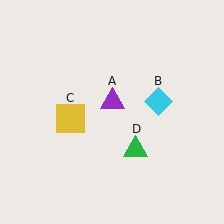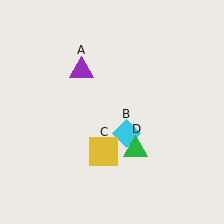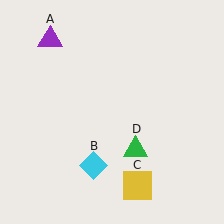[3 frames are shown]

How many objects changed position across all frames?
3 objects changed position: purple triangle (object A), cyan diamond (object B), yellow square (object C).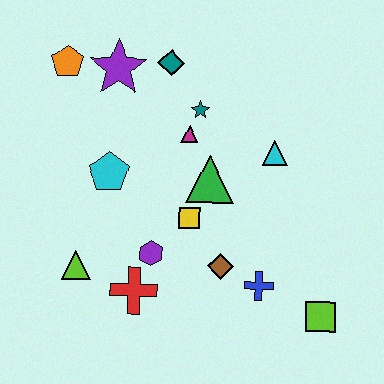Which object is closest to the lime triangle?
The red cross is closest to the lime triangle.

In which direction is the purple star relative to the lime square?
The purple star is above the lime square.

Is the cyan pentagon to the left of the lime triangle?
No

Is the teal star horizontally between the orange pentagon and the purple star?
No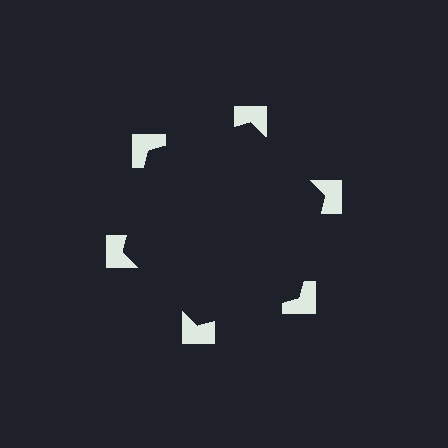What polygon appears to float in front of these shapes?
An illusory hexagon — its edges are inferred from the aligned wedge cuts in the notched squares, not physically drawn.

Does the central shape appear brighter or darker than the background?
It typically appears slightly darker than the background, even though no actual brightness change is drawn.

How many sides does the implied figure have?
6 sides.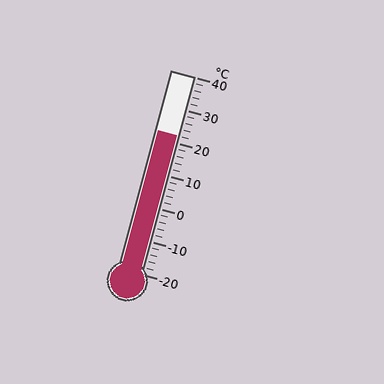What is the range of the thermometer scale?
The thermometer scale ranges from -20°C to 40°C.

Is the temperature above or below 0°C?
The temperature is above 0°C.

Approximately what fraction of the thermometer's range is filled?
The thermometer is filled to approximately 70% of its range.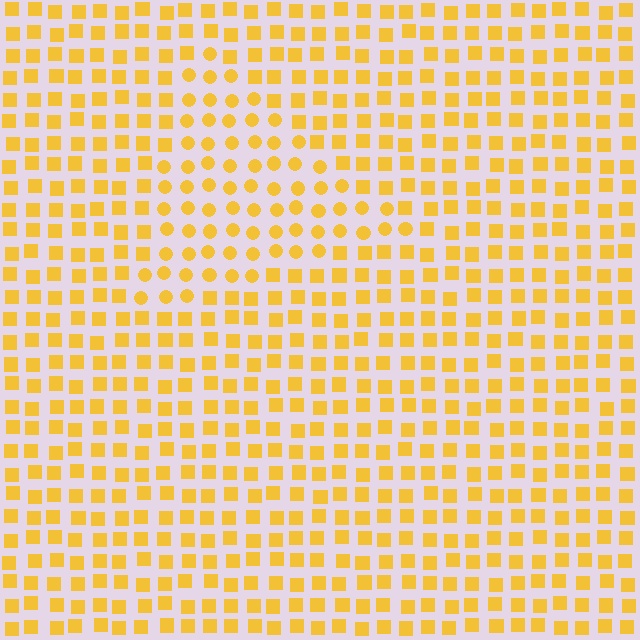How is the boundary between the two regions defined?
The boundary is defined by a change in element shape: circles inside vs. squares outside. All elements share the same color and spacing.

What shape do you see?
I see a triangle.